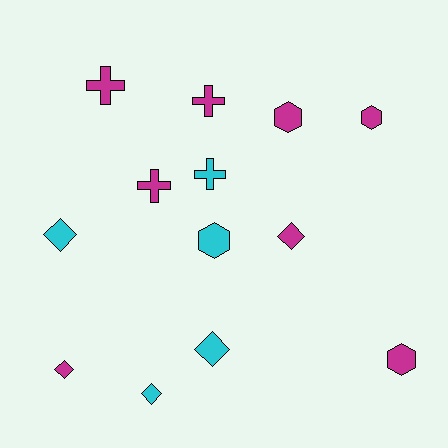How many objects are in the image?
There are 13 objects.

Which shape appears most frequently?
Diamond, with 5 objects.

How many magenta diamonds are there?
There are 2 magenta diamonds.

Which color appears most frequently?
Magenta, with 8 objects.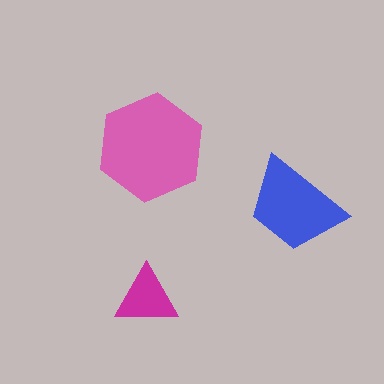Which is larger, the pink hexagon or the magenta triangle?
The pink hexagon.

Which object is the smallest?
The magenta triangle.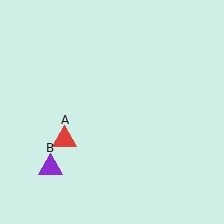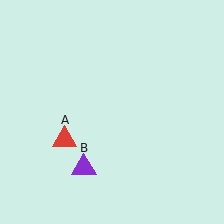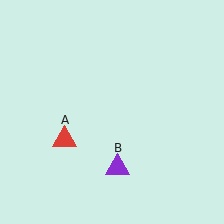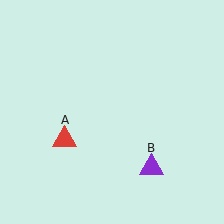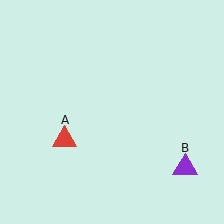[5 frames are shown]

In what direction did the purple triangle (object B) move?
The purple triangle (object B) moved right.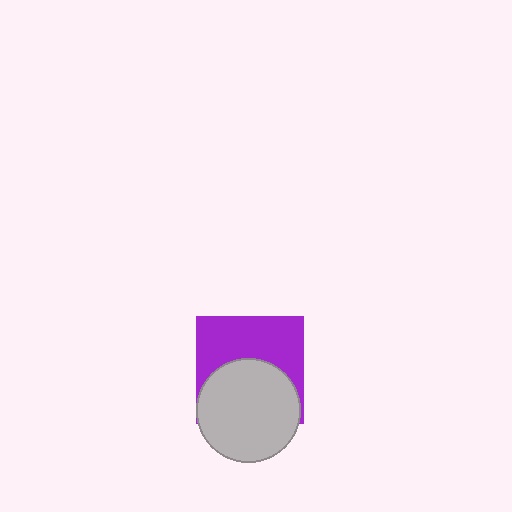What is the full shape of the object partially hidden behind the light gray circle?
The partially hidden object is a purple square.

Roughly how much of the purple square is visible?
About half of it is visible (roughly 51%).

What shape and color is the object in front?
The object in front is a light gray circle.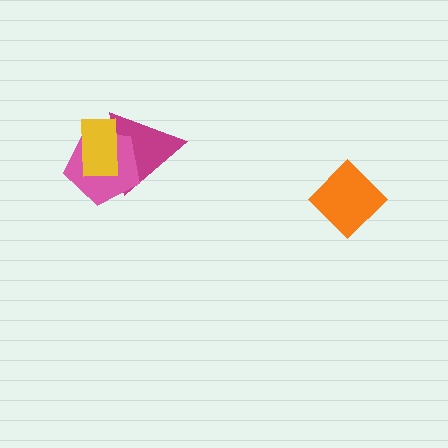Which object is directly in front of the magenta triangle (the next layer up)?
The pink pentagon is directly in front of the magenta triangle.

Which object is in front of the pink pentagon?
The yellow rectangle is in front of the pink pentagon.